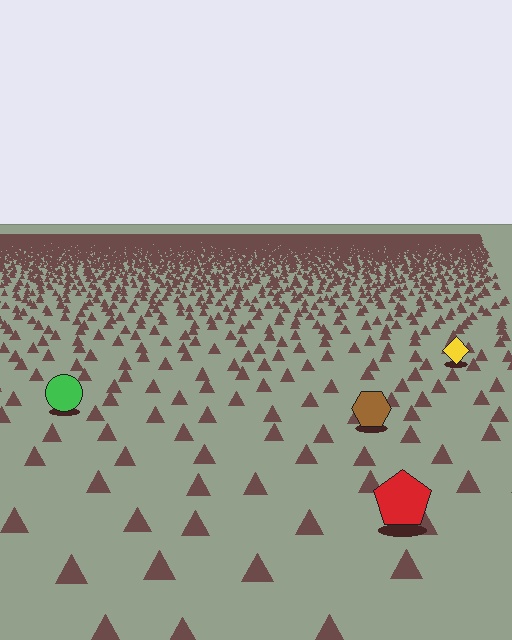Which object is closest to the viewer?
The red pentagon is closest. The texture marks near it are larger and more spread out.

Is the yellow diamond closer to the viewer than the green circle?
No. The green circle is closer — you can tell from the texture gradient: the ground texture is coarser near it.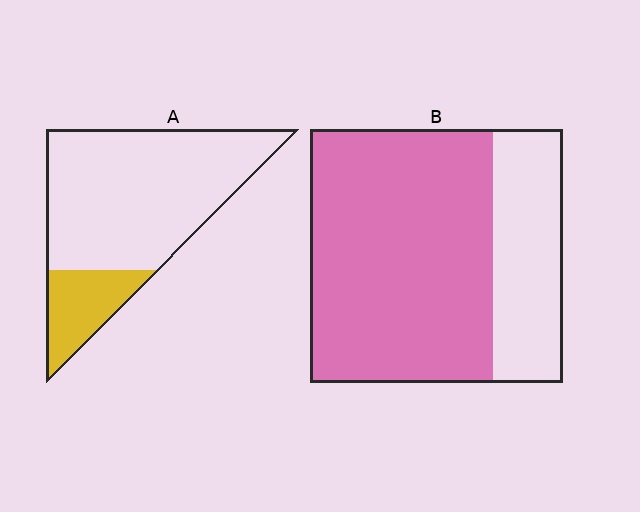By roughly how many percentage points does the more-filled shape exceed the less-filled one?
By roughly 50 percentage points (B over A).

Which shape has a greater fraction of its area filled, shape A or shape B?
Shape B.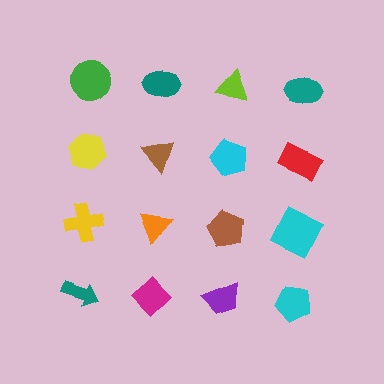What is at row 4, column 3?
A purple trapezoid.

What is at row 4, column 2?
A magenta diamond.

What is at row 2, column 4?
A red rectangle.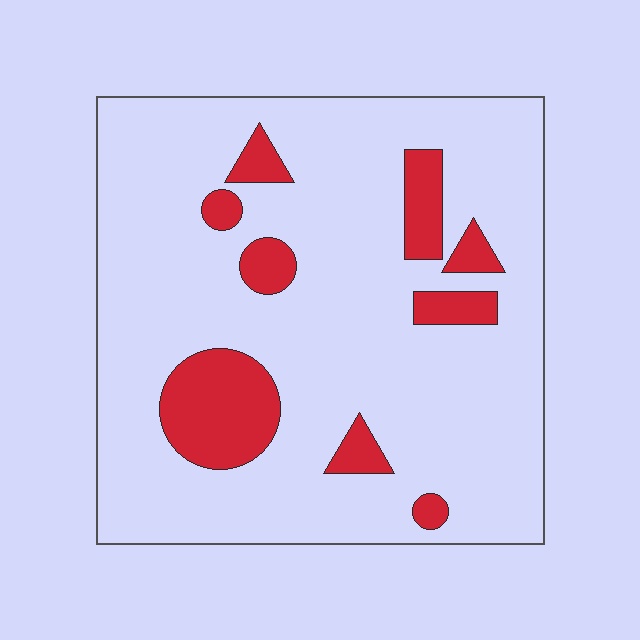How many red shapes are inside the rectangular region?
9.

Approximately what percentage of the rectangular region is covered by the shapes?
Approximately 15%.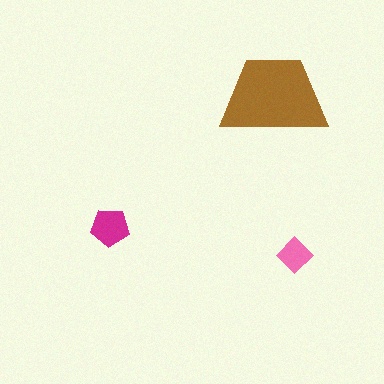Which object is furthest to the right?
The pink diamond is rightmost.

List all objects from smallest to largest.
The pink diamond, the magenta pentagon, the brown trapezoid.